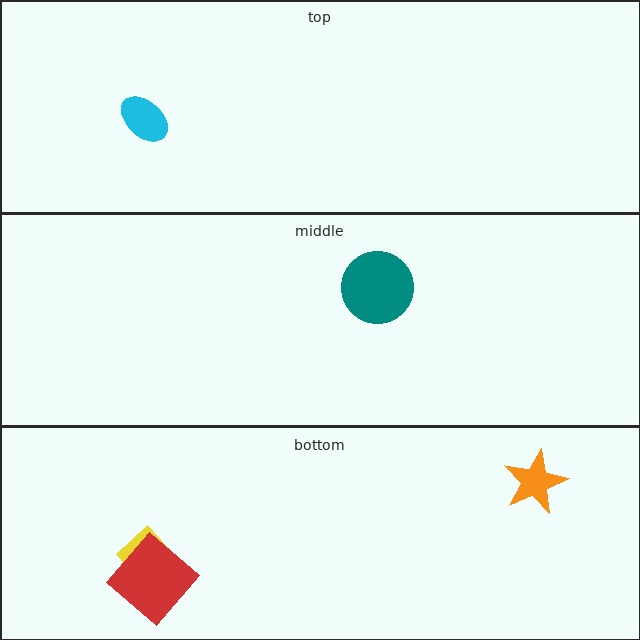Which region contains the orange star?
The bottom region.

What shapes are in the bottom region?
The yellow diamond, the orange star, the red diamond.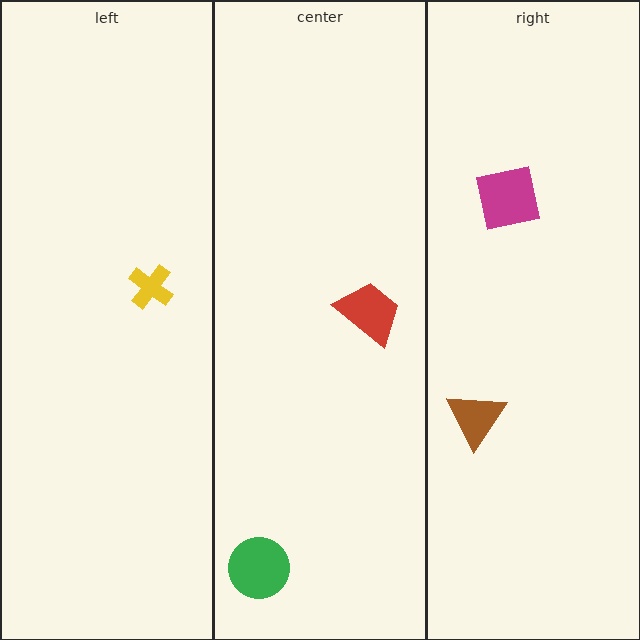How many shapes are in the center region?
2.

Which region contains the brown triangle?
The right region.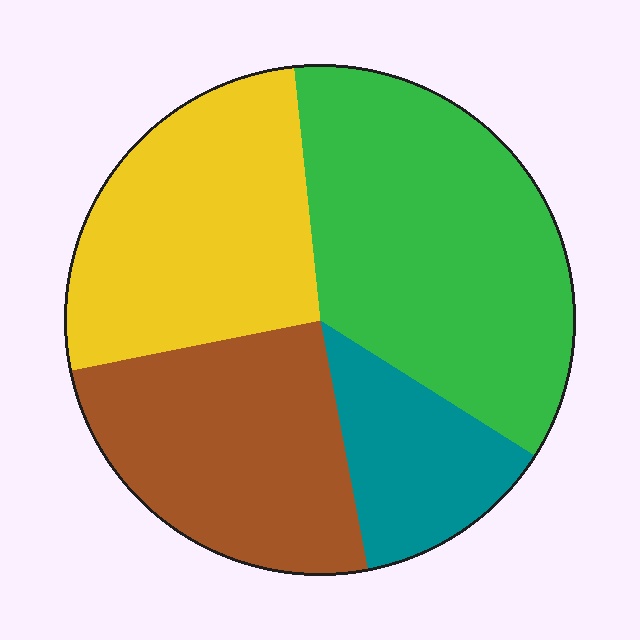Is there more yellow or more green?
Green.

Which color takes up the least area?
Teal, at roughly 15%.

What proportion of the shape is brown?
Brown takes up about one quarter (1/4) of the shape.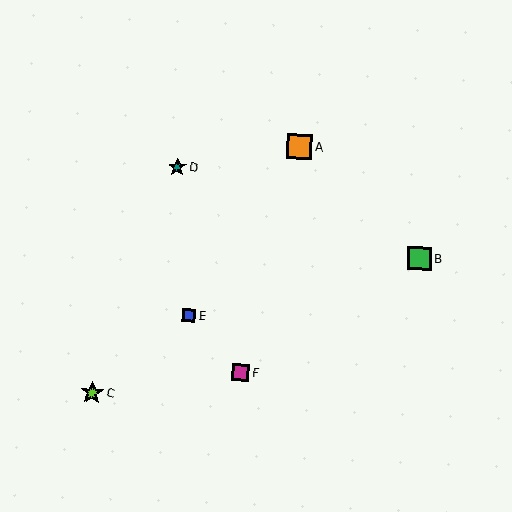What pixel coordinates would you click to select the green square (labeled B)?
Click at (420, 259) to select the green square B.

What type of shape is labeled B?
Shape B is a green square.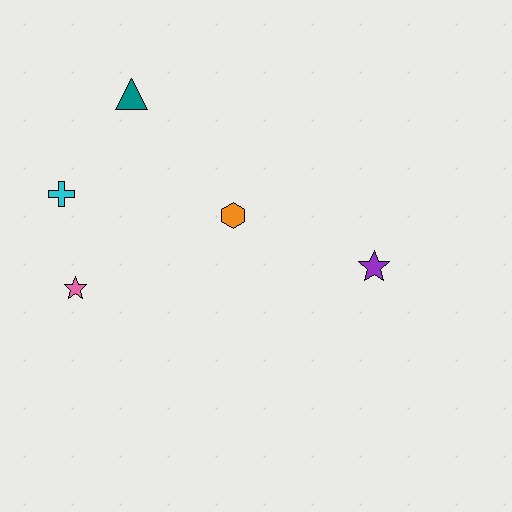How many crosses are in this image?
There is 1 cross.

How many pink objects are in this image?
There is 1 pink object.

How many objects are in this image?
There are 5 objects.